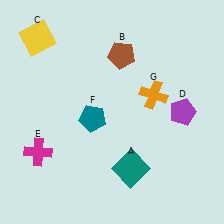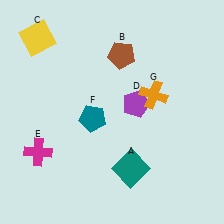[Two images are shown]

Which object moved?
The purple pentagon (D) moved left.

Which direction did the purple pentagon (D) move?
The purple pentagon (D) moved left.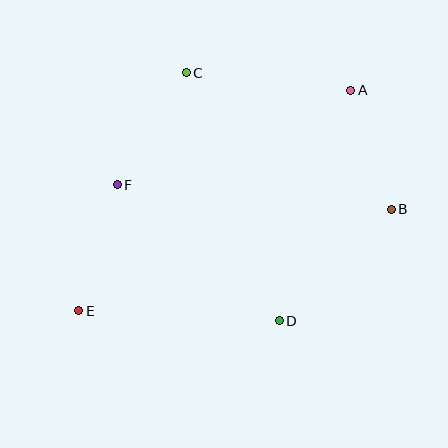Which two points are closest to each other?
Points A and B are closest to each other.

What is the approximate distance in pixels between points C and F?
The distance between C and F is approximately 132 pixels.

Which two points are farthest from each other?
Points A and E are farthest from each other.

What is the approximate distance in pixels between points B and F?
The distance between B and F is approximately 275 pixels.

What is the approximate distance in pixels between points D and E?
The distance between D and E is approximately 201 pixels.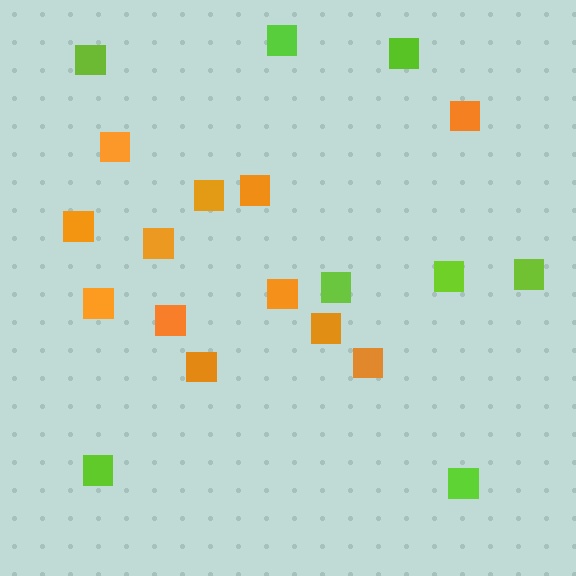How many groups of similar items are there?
There are 2 groups: one group of lime squares (8) and one group of orange squares (12).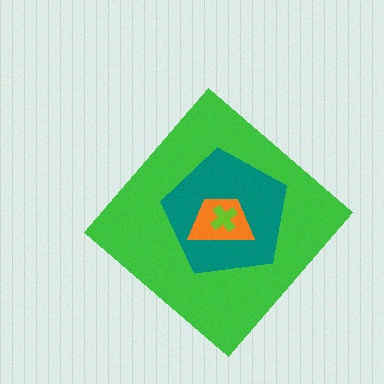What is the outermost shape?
The green diamond.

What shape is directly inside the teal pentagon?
The orange trapezoid.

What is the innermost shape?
The lime cross.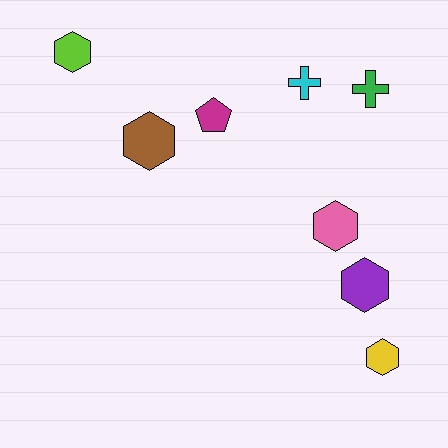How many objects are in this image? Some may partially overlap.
There are 8 objects.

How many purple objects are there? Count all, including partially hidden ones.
There is 1 purple object.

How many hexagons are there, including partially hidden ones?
There are 5 hexagons.